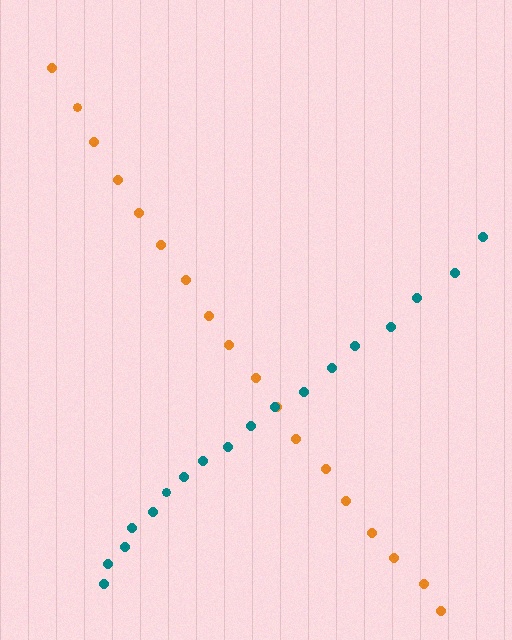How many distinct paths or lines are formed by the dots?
There are 2 distinct paths.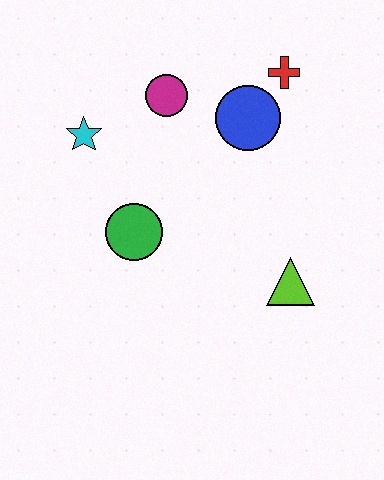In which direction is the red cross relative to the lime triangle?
The red cross is above the lime triangle.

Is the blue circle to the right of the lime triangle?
No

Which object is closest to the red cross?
The blue circle is closest to the red cross.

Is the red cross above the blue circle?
Yes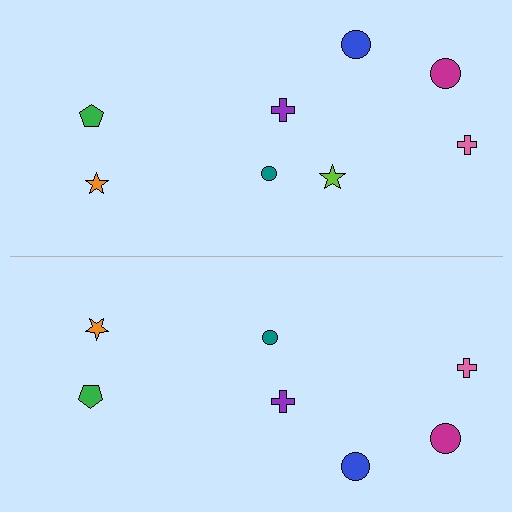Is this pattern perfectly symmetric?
No, the pattern is not perfectly symmetric. A lime star is missing from the bottom side.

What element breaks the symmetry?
A lime star is missing from the bottom side.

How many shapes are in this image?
There are 15 shapes in this image.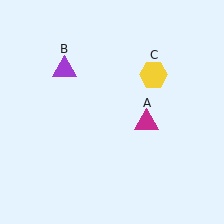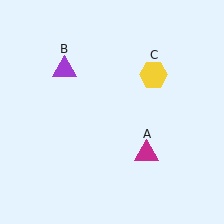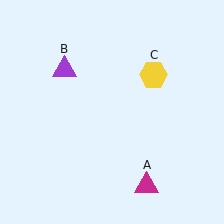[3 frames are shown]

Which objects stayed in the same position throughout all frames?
Purple triangle (object B) and yellow hexagon (object C) remained stationary.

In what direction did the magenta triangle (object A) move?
The magenta triangle (object A) moved down.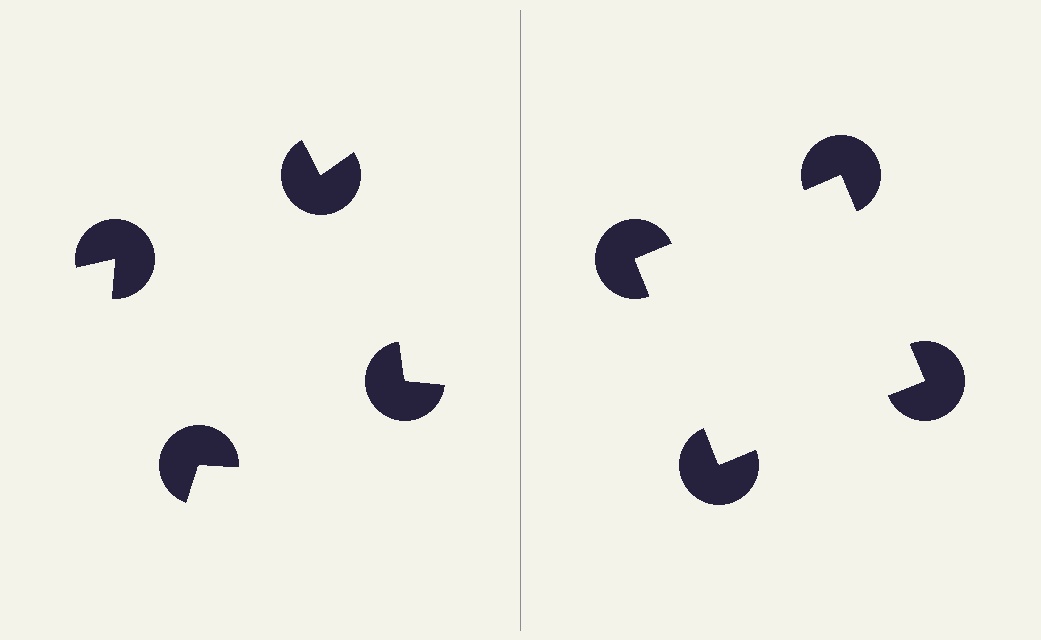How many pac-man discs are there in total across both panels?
8 — 4 on each side.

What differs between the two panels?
The pac-man discs are positioned identically on both sides; only the wedge orientations differ. On the right they align to a square; on the left they are misaligned.